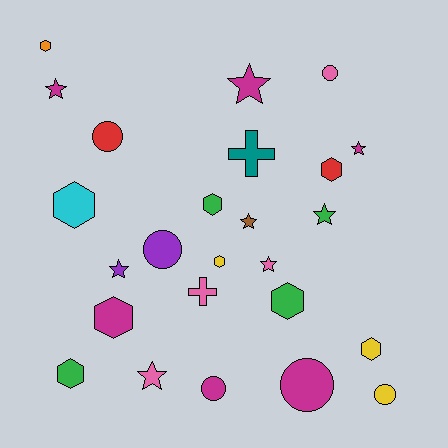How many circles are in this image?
There are 6 circles.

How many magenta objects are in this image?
There are 6 magenta objects.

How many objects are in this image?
There are 25 objects.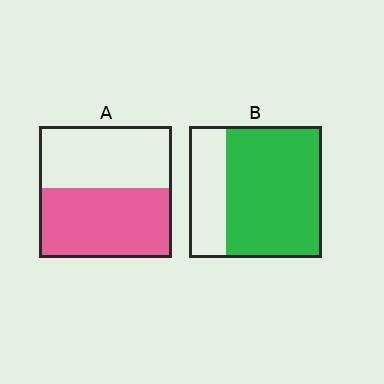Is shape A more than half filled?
Roughly half.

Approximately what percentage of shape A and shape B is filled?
A is approximately 55% and B is approximately 70%.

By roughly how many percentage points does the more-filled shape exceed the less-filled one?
By roughly 20 percentage points (B over A).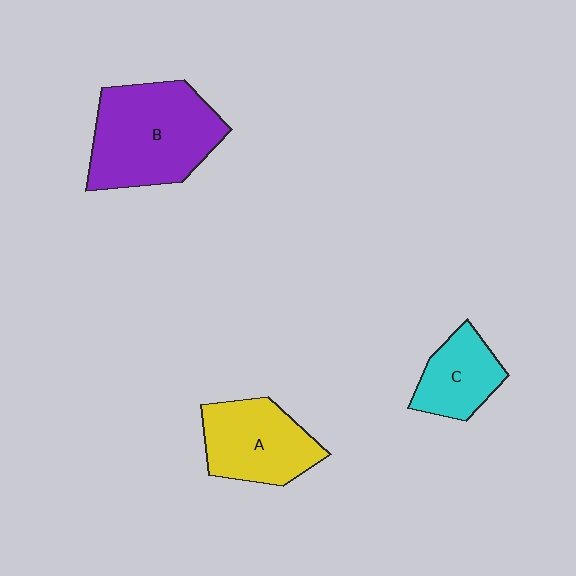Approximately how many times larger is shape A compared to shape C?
Approximately 1.4 times.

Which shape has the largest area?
Shape B (purple).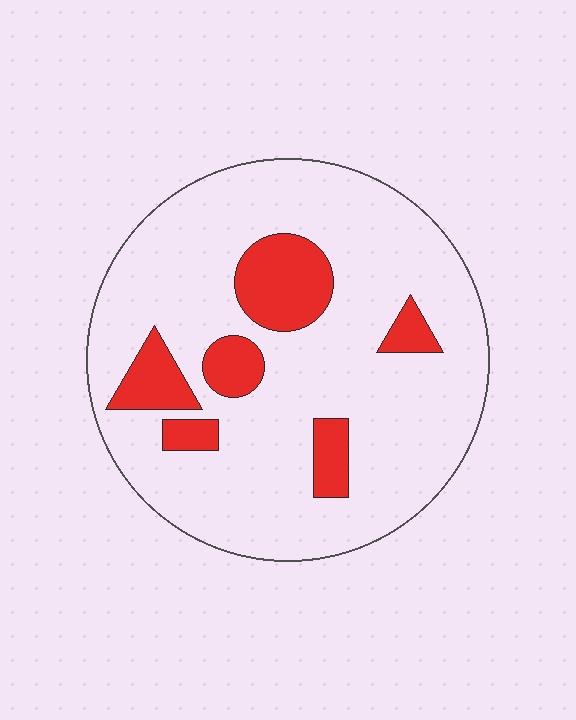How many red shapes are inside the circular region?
6.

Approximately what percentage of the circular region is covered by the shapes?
Approximately 15%.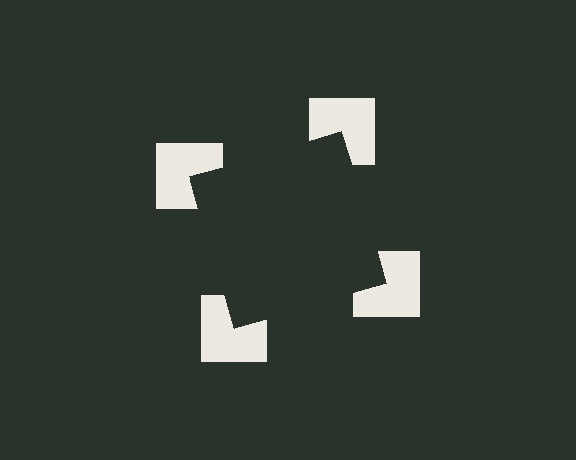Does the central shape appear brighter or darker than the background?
It typically appears slightly darker than the background, even though no actual brightness change is drawn.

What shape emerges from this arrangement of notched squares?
An illusory square — its edges are inferred from the aligned wedge cuts in the notched squares, not physically drawn.